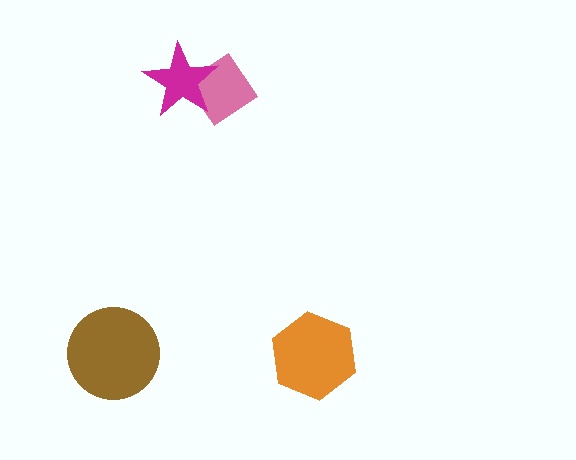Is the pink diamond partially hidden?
Yes, it is partially covered by another shape.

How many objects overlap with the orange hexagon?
0 objects overlap with the orange hexagon.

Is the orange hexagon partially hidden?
No, no other shape covers it.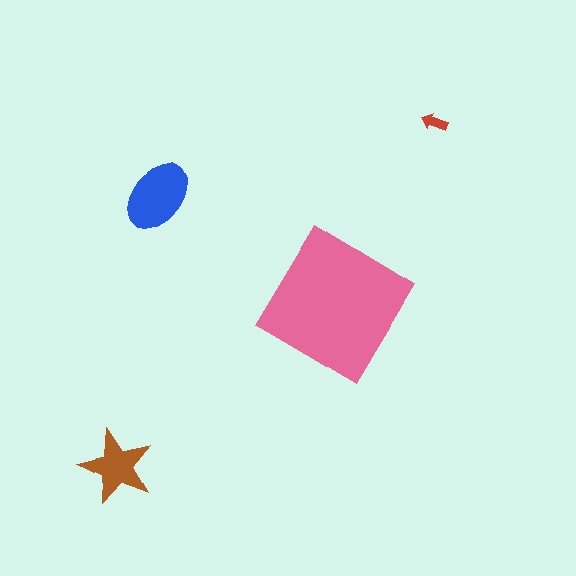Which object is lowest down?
The brown star is bottommost.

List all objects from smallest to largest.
The red arrow, the brown star, the blue ellipse, the pink diamond.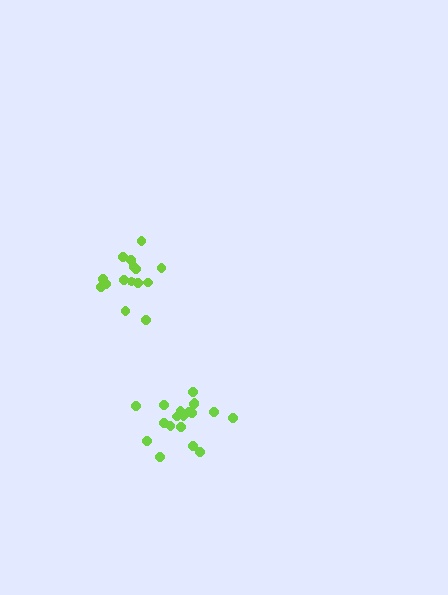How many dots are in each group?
Group 1: 15 dots, Group 2: 19 dots (34 total).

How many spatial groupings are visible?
There are 2 spatial groupings.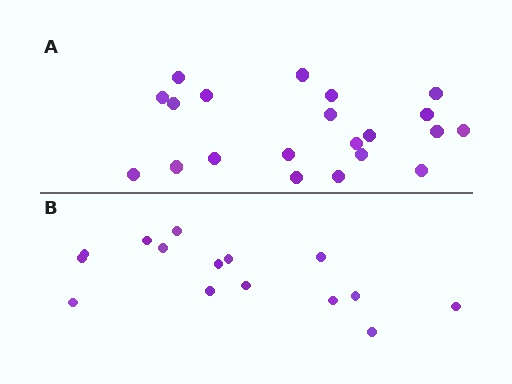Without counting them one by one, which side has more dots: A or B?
Region A (the top region) has more dots.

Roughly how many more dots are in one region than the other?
Region A has about 6 more dots than region B.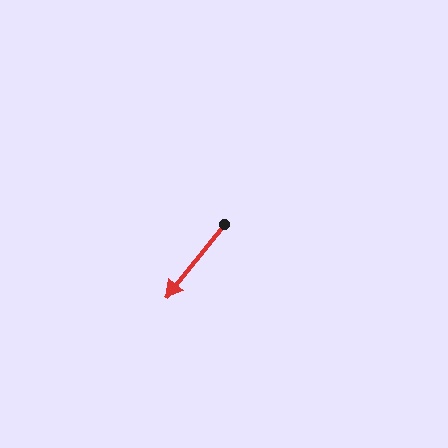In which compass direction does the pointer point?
Southwest.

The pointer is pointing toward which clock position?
Roughly 7 o'clock.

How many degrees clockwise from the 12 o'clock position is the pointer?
Approximately 218 degrees.